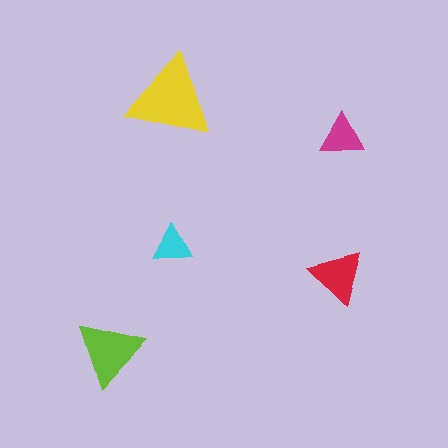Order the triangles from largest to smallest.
the yellow one, the lime one, the red one, the magenta one, the cyan one.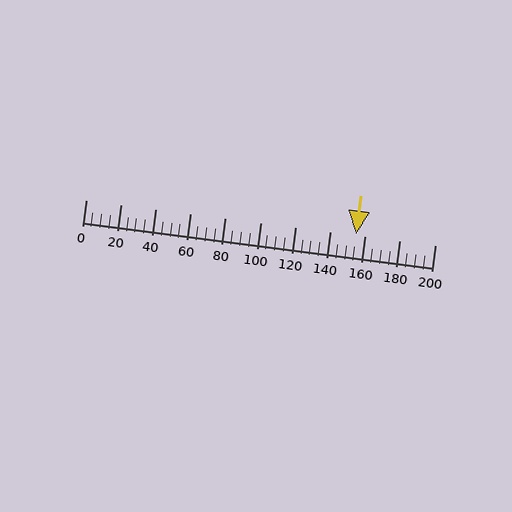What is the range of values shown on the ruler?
The ruler shows values from 0 to 200.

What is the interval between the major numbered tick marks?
The major tick marks are spaced 20 units apart.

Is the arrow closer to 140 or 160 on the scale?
The arrow is closer to 160.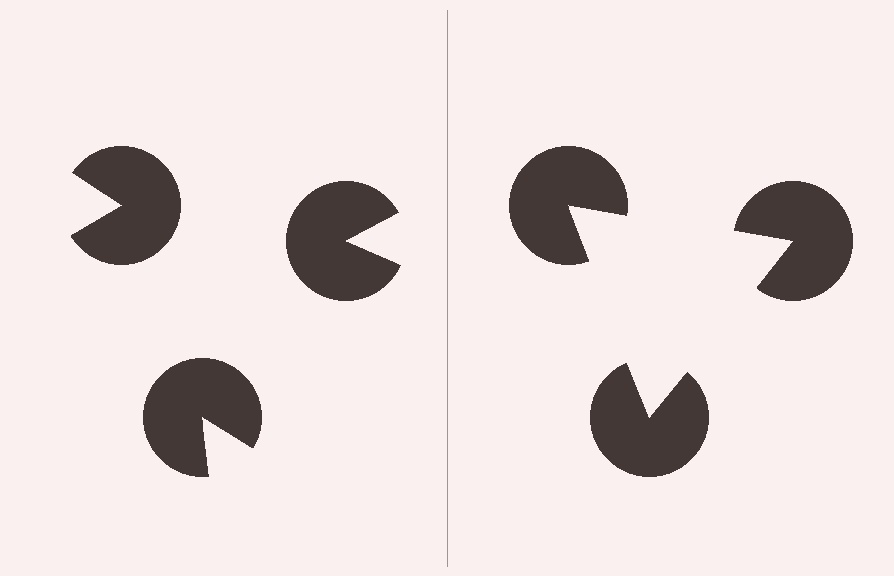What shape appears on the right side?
An illusory triangle.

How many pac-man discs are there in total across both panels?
6 — 3 on each side.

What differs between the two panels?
The pac-man discs are positioned identically on both sides; only the wedge orientations differ. On the right they align to a triangle; on the left they are misaligned.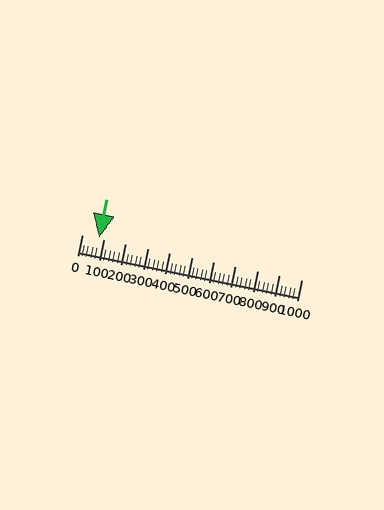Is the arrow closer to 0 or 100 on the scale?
The arrow is closer to 100.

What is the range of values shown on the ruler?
The ruler shows values from 0 to 1000.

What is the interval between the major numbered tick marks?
The major tick marks are spaced 100 units apart.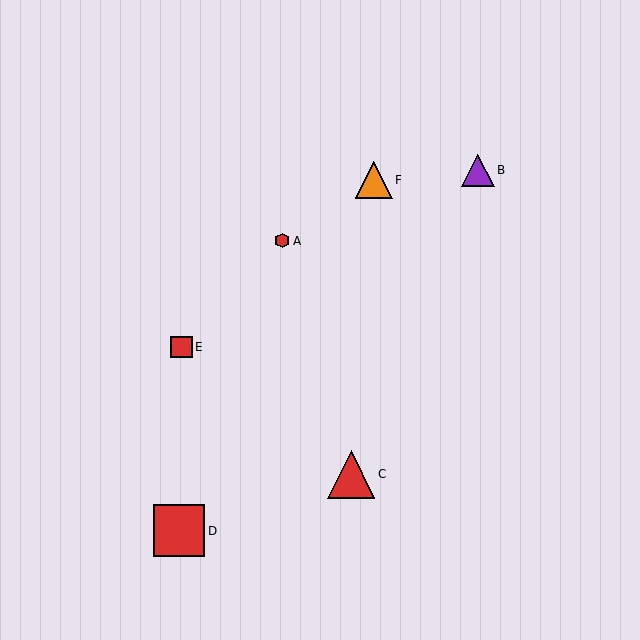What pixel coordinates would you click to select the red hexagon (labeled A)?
Click at (282, 241) to select the red hexagon A.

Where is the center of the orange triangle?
The center of the orange triangle is at (374, 180).